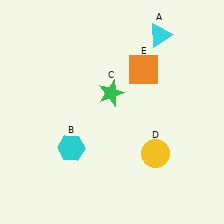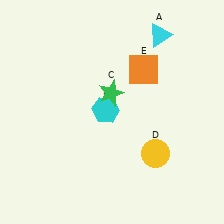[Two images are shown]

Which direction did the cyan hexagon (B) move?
The cyan hexagon (B) moved up.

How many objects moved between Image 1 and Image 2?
1 object moved between the two images.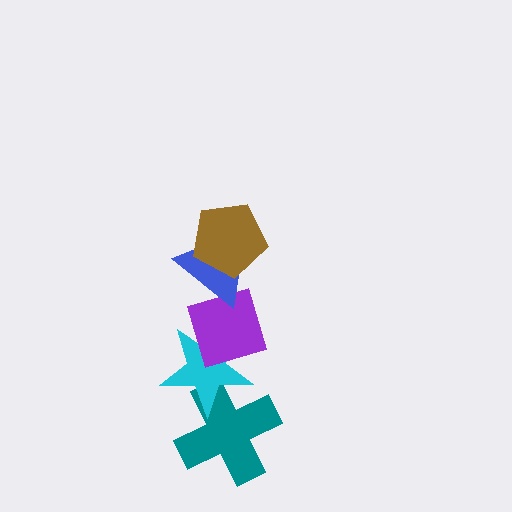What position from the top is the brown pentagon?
The brown pentagon is 1st from the top.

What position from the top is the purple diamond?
The purple diamond is 3rd from the top.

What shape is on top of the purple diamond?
The blue triangle is on top of the purple diamond.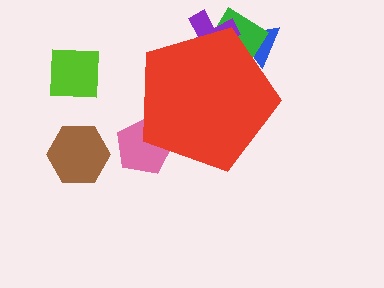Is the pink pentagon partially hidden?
Yes, the pink pentagon is partially hidden behind the red pentagon.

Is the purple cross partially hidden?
Yes, the purple cross is partially hidden behind the red pentagon.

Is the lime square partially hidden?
No, the lime square is fully visible.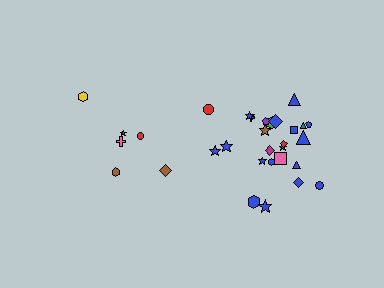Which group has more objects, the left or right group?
The right group.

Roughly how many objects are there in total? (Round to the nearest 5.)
Roughly 30 objects in total.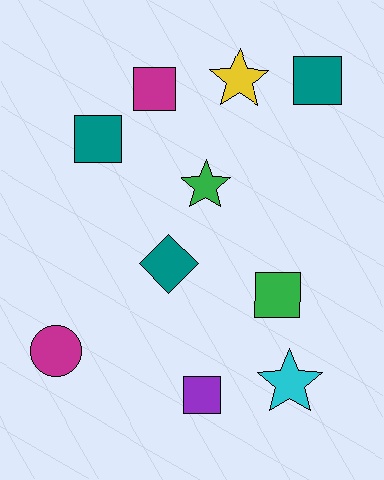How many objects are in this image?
There are 10 objects.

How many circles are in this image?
There is 1 circle.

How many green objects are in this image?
There are 2 green objects.